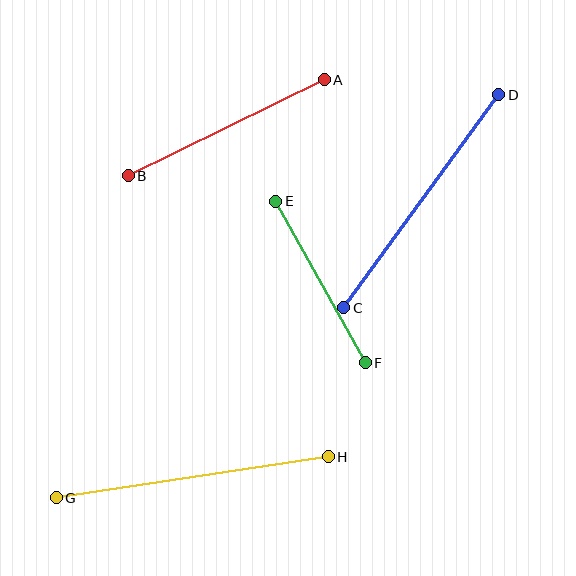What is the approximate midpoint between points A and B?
The midpoint is at approximately (226, 128) pixels.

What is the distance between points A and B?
The distance is approximately 218 pixels.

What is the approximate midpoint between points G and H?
The midpoint is at approximately (192, 477) pixels.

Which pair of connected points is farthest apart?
Points G and H are farthest apart.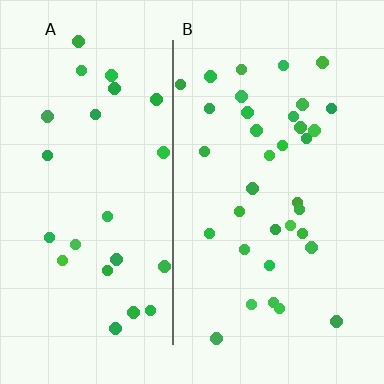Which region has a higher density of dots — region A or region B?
B (the right).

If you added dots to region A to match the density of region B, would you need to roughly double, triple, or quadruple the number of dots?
Approximately double.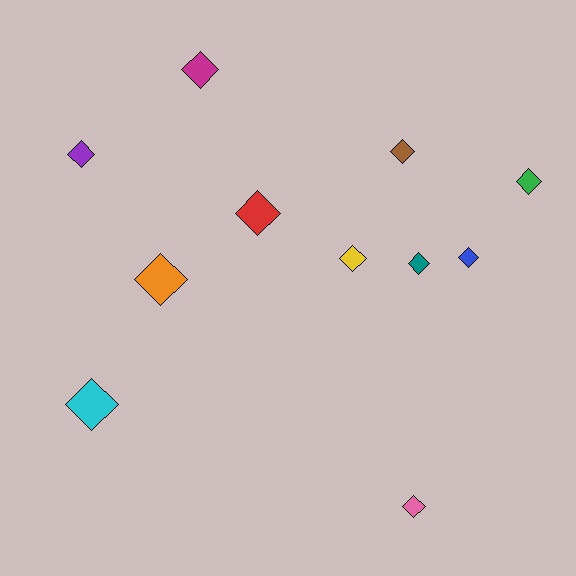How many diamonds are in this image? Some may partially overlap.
There are 11 diamonds.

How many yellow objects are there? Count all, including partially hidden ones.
There is 1 yellow object.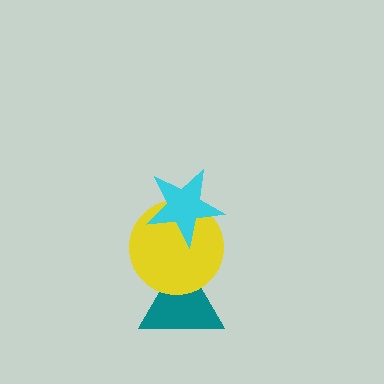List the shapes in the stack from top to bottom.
From top to bottom: the cyan star, the yellow circle, the teal triangle.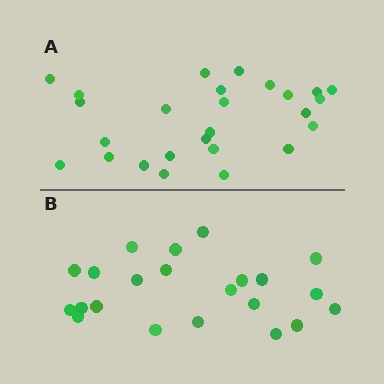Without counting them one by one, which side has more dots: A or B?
Region A (the top region) has more dots.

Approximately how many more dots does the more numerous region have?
Region A has about 4 more dots than region B.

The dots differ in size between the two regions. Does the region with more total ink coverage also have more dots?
No. Region B has more total ink coverage because its dots are larger, but region A actually contains more individual dots. Total area can be misleading — the number of items is what matters here.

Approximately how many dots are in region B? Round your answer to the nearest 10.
About 20 dots. (The exact count is 22, which rounds to 20.)